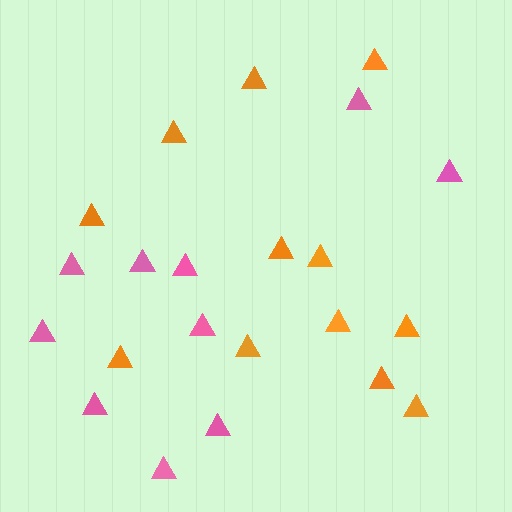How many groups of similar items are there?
There are 2 groups: one group of pink triangles (10) and one group of orange triangles (12).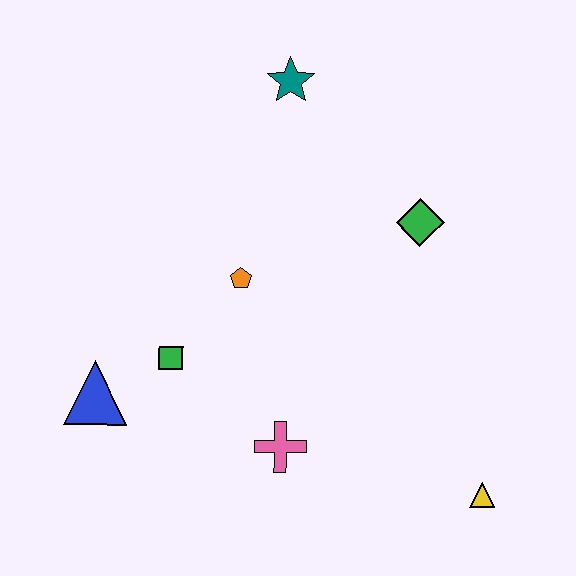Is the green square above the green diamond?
No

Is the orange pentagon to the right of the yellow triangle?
No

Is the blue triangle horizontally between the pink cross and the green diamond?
No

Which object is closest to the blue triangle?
The green square is closest to the blue triangle.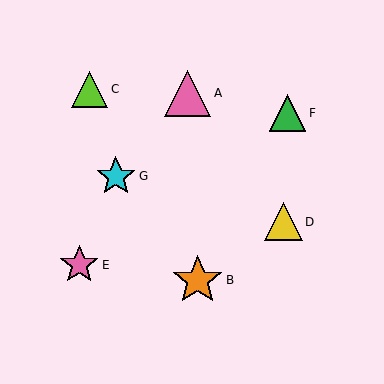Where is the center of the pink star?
The center of the pink star is at (79, 265).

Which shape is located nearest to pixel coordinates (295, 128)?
The green triangle (labeled F) at (287, 113) is nearest to that location.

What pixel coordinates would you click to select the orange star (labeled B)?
Click at (198, 280) to select the orange star B.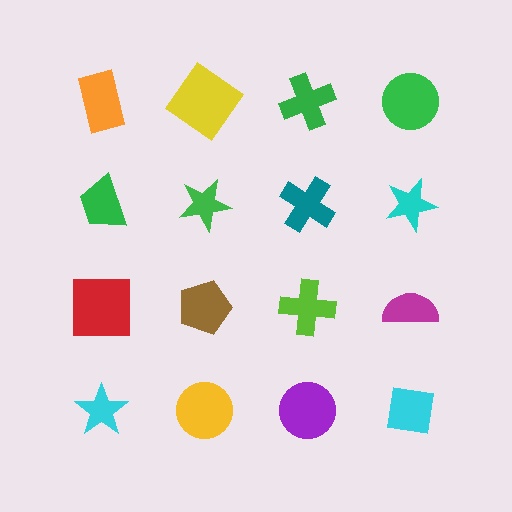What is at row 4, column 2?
A yellow circle.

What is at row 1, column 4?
A green circle.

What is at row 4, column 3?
A purple circle.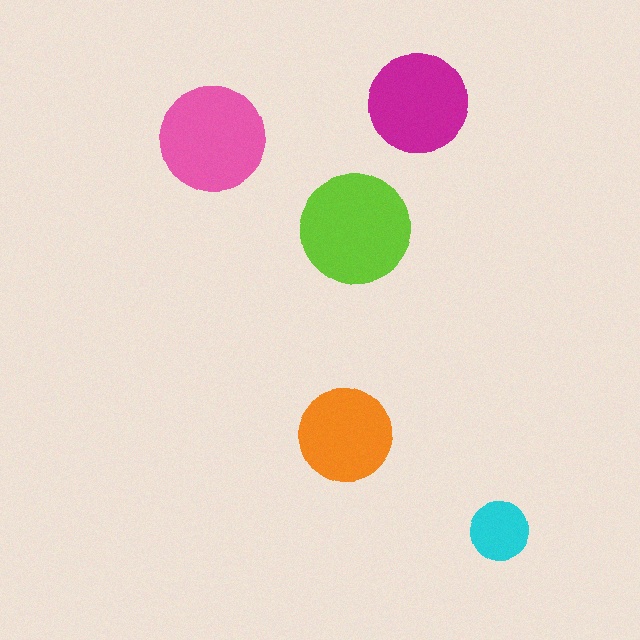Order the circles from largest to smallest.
the lime one, the pink one, the magenta one, the orange one, the cyan one.